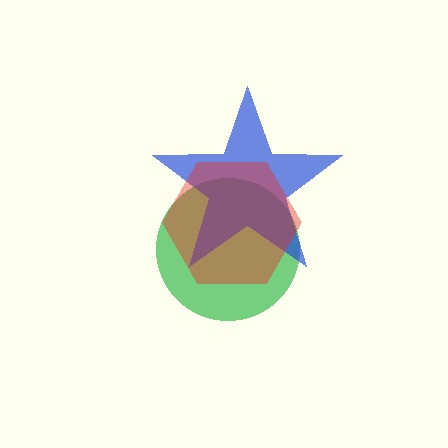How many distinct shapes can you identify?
There are 3 distinct shapes: a green circle, a blue star, a red hexagon.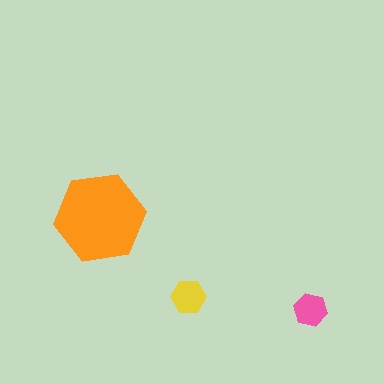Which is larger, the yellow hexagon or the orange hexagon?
The orange one.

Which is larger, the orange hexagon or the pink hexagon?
The orange one.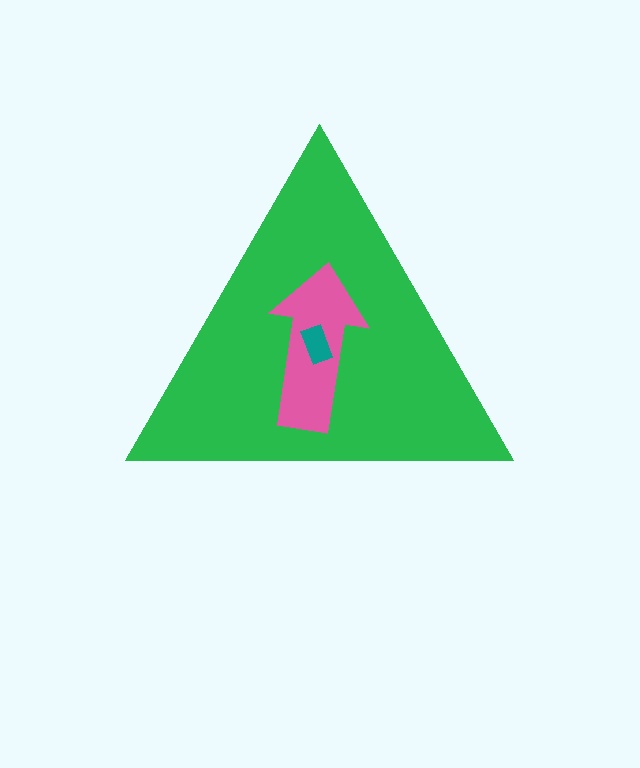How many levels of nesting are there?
3.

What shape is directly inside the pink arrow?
The teal rectangle.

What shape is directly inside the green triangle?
The pink arrow.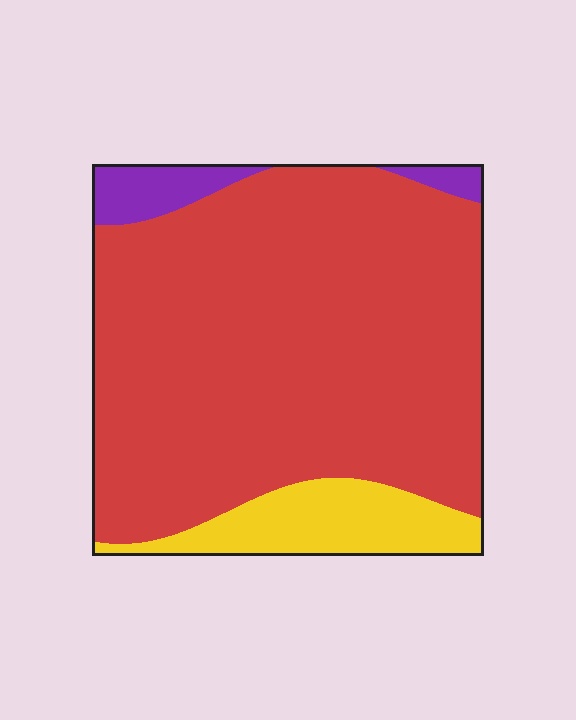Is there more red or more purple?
Red.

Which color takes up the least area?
Purple, at roughly 5%.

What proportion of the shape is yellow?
Yellow covers around 10% of the shape.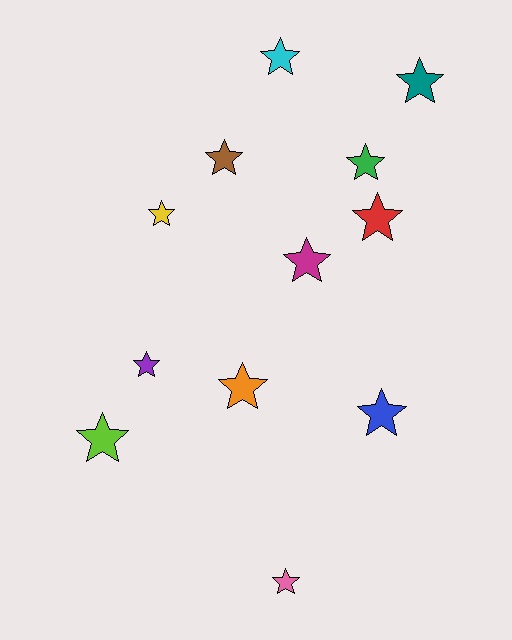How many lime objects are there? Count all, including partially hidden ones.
There is 1 lime object.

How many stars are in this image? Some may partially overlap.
There are 12 stars.